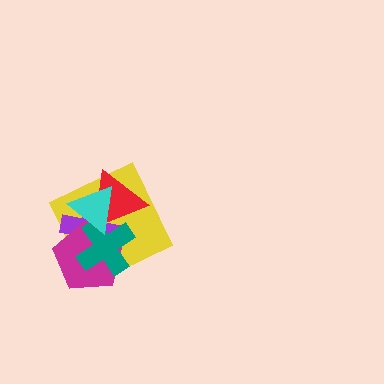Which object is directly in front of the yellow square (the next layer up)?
The purple cross is directly in front of the yellow square.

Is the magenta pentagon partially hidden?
Yes, it is partially covered by another shape.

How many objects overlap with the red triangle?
5 objects overlap with the red triangle.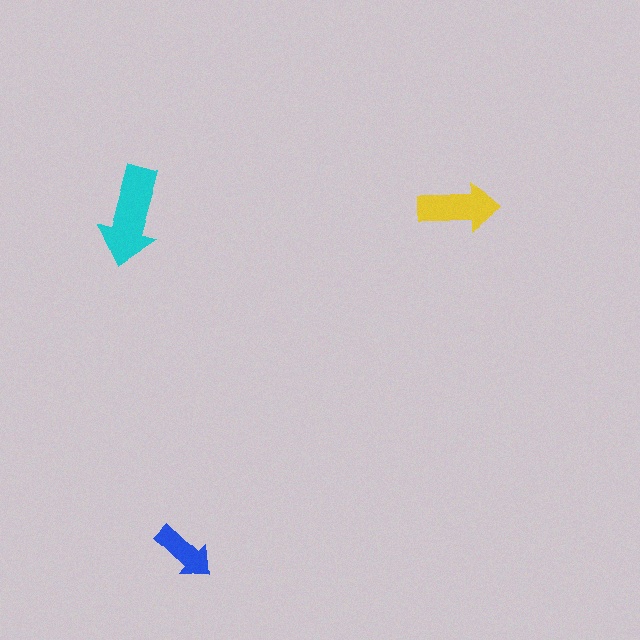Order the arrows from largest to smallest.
the cyan one, the yellow one, the blue one.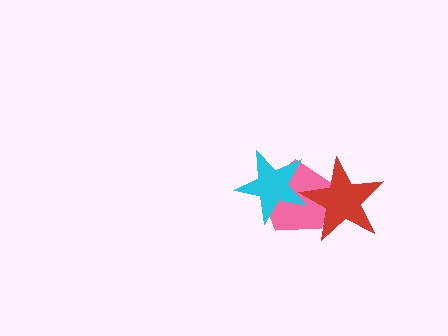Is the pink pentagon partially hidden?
Yes, it is partially covered by another shape.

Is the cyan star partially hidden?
Yes, it is partially covered by another shape.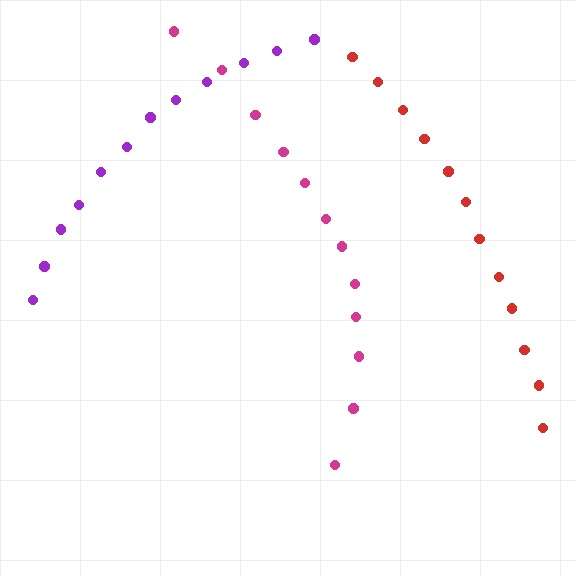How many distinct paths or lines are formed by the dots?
There are 3 distinct paths.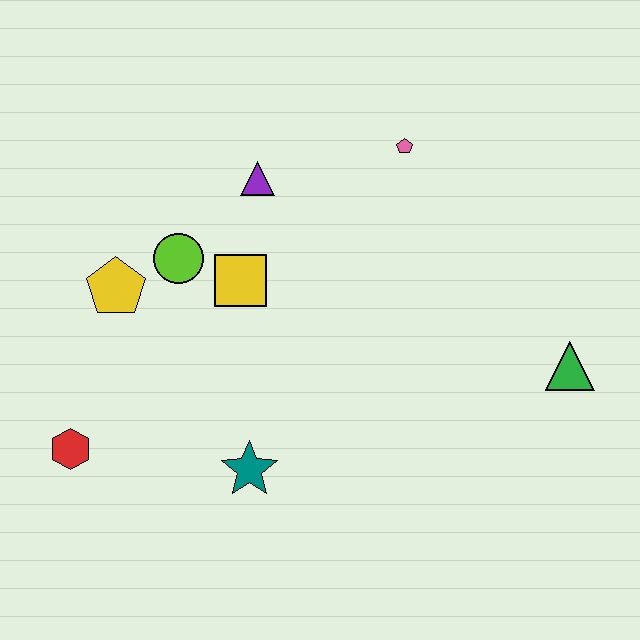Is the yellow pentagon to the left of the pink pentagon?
Yes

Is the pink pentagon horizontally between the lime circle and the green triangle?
Yes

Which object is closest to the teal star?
The red hexagon is closest to the teal star.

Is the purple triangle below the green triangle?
No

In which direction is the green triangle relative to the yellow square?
The green triangle is to the right of the yellow square.